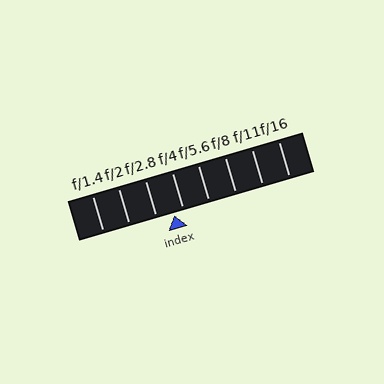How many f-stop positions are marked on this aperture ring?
There are 8 f-stop positions marked.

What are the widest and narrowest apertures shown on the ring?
The widest aperture shown is f/1.4 and the narrowest is f/16.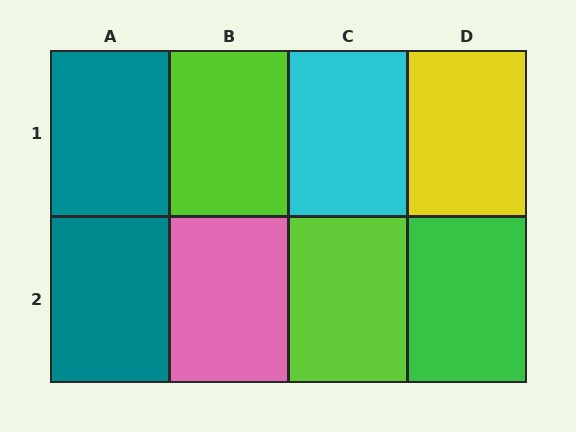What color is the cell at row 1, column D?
Yellow.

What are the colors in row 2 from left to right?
Teal, pink, lime, green.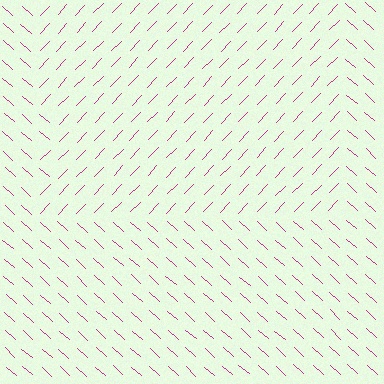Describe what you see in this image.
The image is filled with small magenta line segments. A rectangle region in the image has lines oriented differently from the surrounding lines, creating a visible texture boundary.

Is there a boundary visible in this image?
Yes, there is a texture boundary formed by a change in line orientation.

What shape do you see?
I see a rectangle.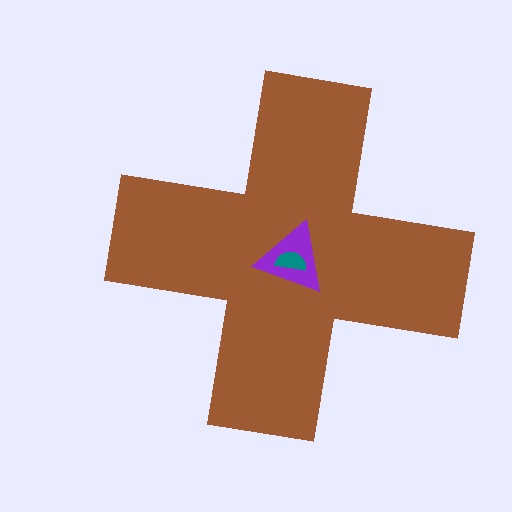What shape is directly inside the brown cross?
The purple triangle.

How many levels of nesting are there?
3.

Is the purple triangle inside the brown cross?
Yes.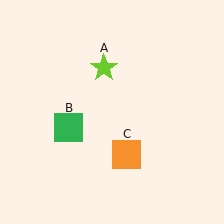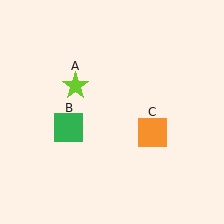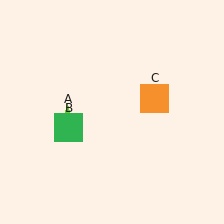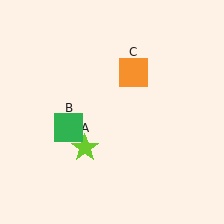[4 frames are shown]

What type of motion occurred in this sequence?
The lime star (object A), orange square (object C) rotated counterclockwise around the center of the scene.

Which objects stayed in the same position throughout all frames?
Green square (object B) remained stationary.